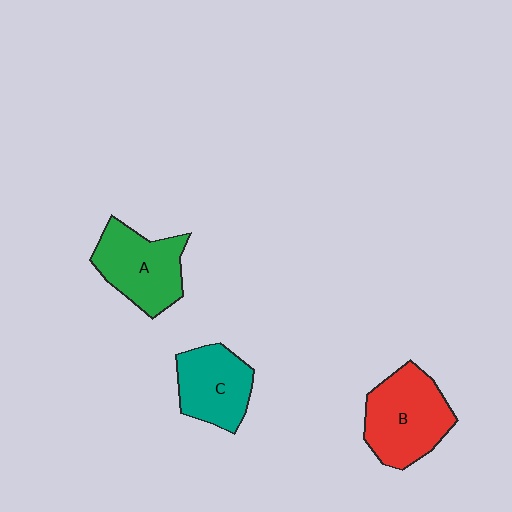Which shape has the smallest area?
Shape C (teal).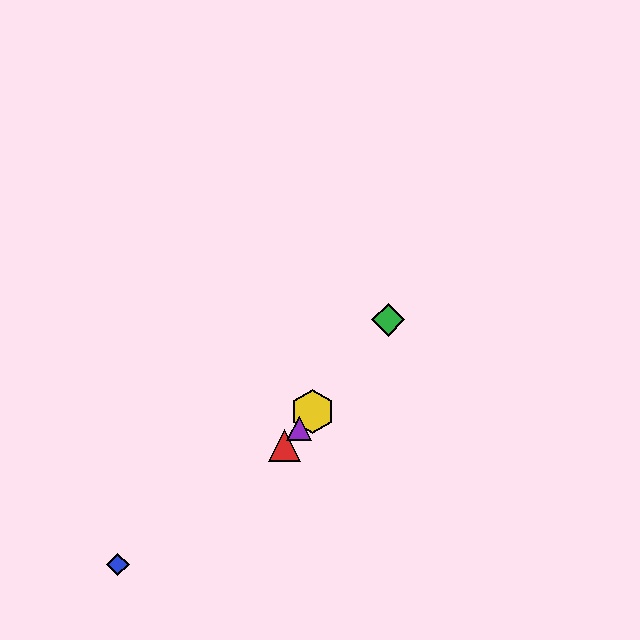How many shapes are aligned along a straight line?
4 shapes (the red triangle, the green diamond, the yellow hexagon, the purple triangle) are aligned along a straight line.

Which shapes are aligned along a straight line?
The red triangle, the green diamond, the yellow hexagon, the purple triangle are aligned along a straight line.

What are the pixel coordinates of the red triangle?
The red triangle is at (285, 446).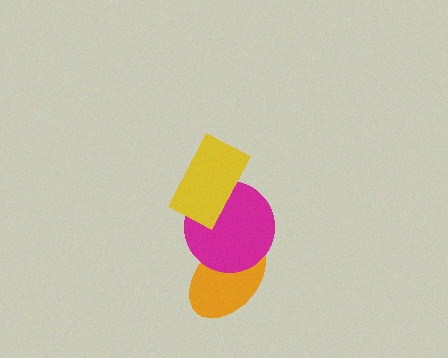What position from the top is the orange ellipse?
The orange ellipse is 3rd from the top.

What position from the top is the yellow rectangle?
The yellow rectangle is 1st from the top.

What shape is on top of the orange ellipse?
The magenta circle is on top of the orange ellipse.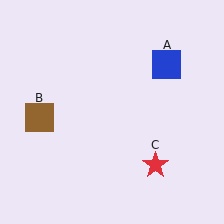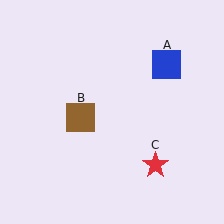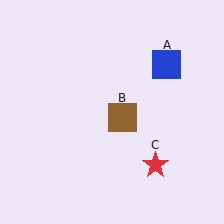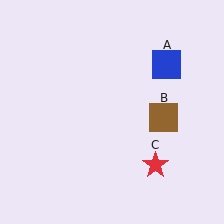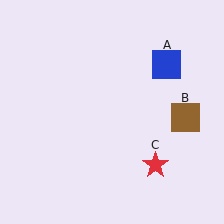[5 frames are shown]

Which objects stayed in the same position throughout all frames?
Blue square (object A) and red star (object C) remained stationary.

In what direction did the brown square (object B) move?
The brown square (object B) moved right.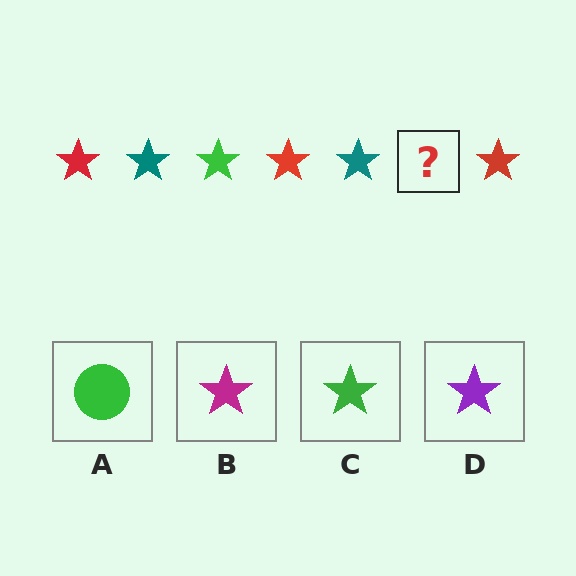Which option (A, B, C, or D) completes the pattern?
C.